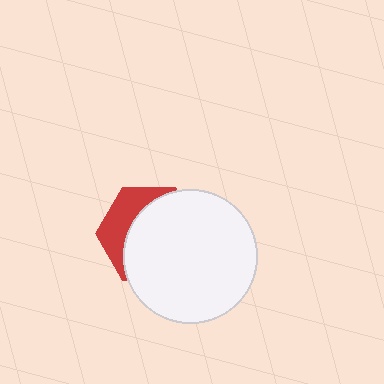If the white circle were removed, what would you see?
You would see the complete red hexagon.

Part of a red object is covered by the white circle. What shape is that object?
It is a hexagon.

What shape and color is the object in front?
The object in front is a white circle.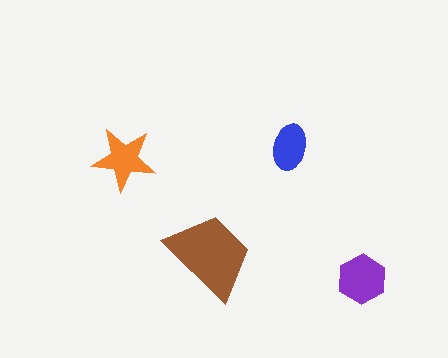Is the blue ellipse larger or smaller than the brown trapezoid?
Smaller.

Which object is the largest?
The brown trapezoid.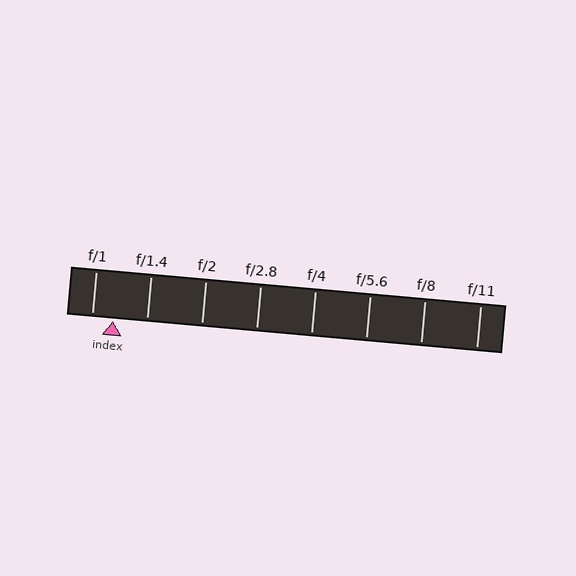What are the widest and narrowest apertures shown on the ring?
The widest aperture shown is f/1 and the narrowest is f/11.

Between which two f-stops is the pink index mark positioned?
The index mark is between f/1 and f/1.4.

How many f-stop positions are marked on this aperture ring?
There are 8 f-stop positions marked.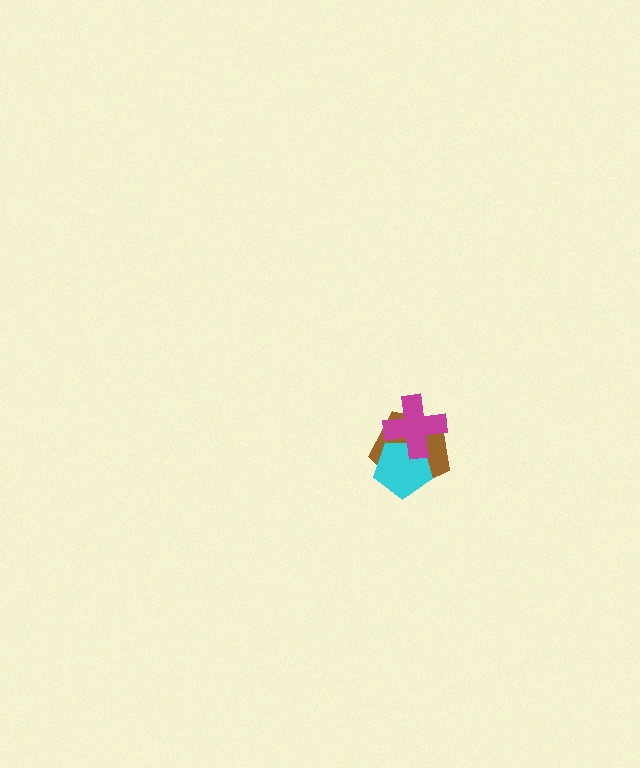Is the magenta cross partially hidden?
No, no other shape covers it.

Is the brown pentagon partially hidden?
Yes, it is partially covered by another shape.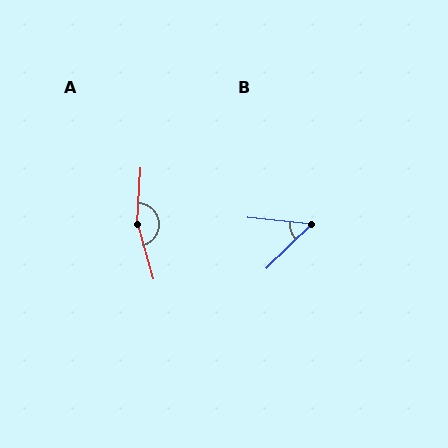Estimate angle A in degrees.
Approximately 161 degrees.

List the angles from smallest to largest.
B (51°), A (161°).